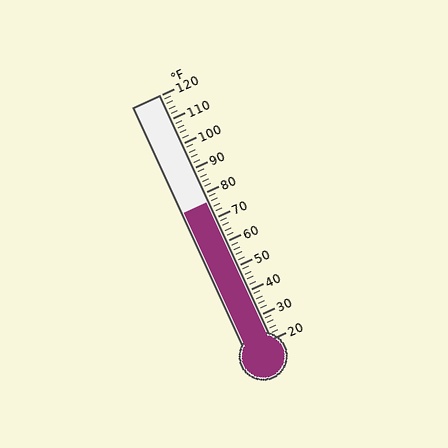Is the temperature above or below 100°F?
The temperature is below 100°F.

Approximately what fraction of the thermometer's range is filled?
The thermometer is filled to approximately 55% of its range.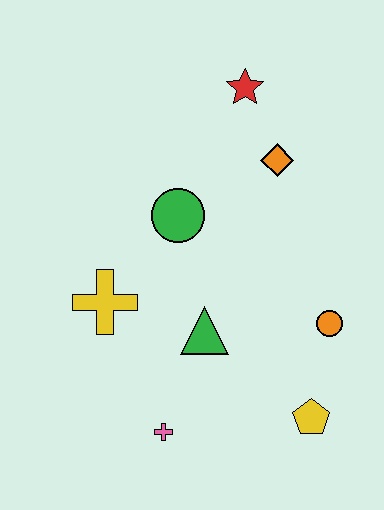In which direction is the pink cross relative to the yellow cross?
The pink cross is below the yellow cross.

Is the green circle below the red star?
Yes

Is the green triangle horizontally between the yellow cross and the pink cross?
No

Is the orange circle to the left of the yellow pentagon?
No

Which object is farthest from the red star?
The pink cross is farthest from the red star.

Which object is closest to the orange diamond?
The red star is closest to the orange diamond.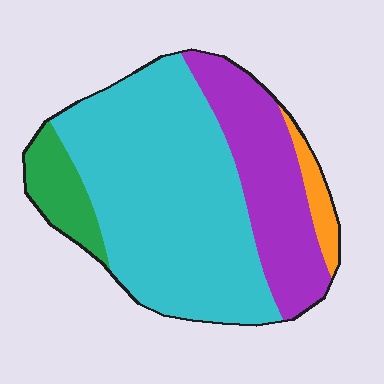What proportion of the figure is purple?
Purple covers about 25% of the figure.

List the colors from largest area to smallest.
From largest to smallest: cyan, purple, green, orange.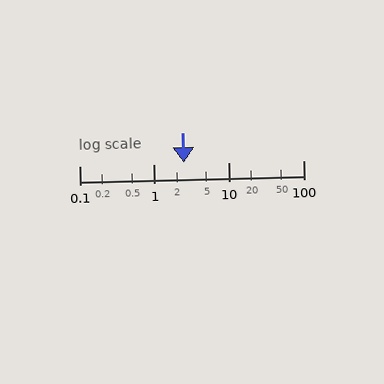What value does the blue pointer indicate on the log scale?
The pointer indicates approximately 2.5.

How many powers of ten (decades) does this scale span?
The scale spans 3 decades, from 0.1 to 100.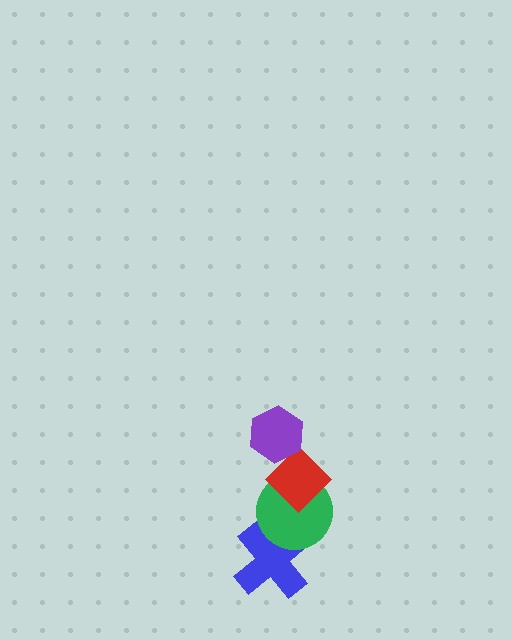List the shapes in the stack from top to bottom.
From top to bottom: the purple hexagon, the red diamond, the green circle, the blue cross.